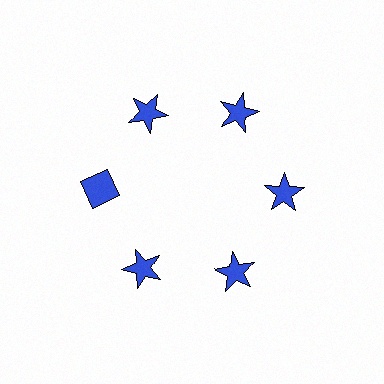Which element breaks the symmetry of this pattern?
The blue diamond at roughly the 9 o'clock position breaks the symmetry. All other shapes are blue stars.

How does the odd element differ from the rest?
It has a different shape: diamond instead of star.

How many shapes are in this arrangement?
There are 6 shapes arranged in a ring pattern.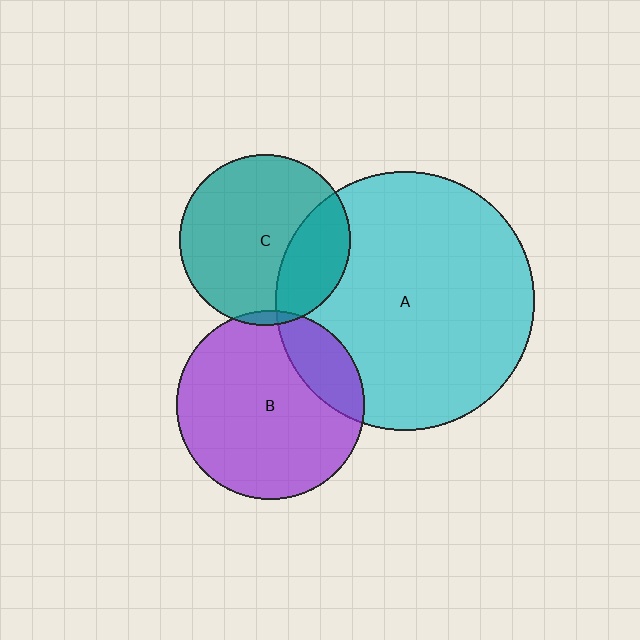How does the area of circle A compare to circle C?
Approximately 2.3 times.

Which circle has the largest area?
Circle A (cyan).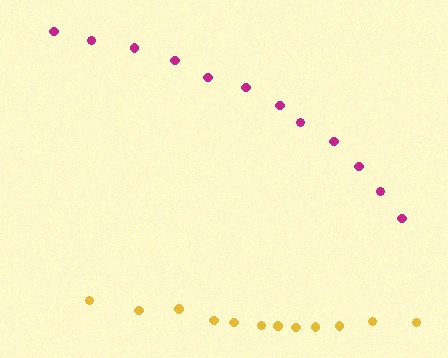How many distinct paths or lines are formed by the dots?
There are 2 distinct paths.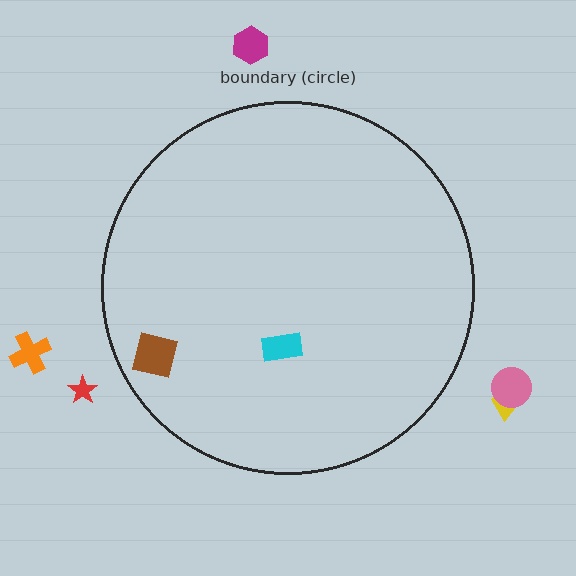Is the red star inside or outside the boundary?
Outside.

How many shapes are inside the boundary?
2 inside, 5 outside.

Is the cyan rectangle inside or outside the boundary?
Inside.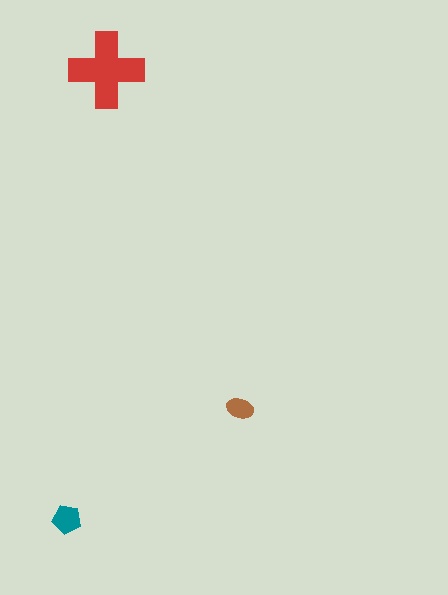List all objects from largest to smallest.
The red cross, the teal pentagon, the brown ellipse.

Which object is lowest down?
The teal pentagon is bottommost.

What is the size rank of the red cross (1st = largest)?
1st.